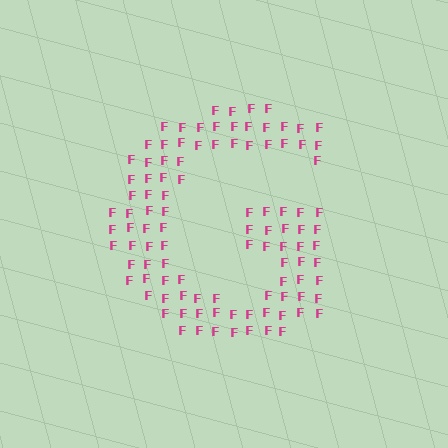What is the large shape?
The large shape is the letter G.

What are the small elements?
The small elements are letter F's.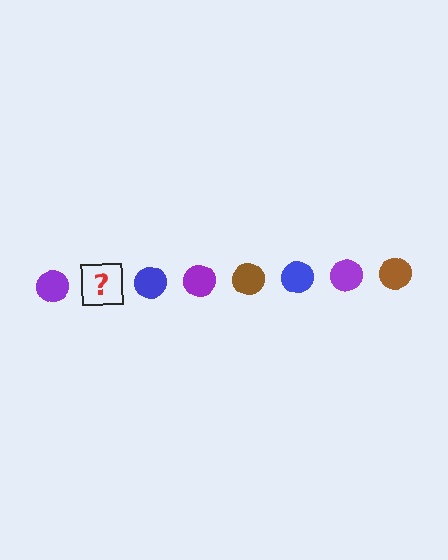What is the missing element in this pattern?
The missing element is a brown circle.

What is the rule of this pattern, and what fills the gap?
The rule is that the pattern cycles through purple, brown, blue circles. The gap should be filled with a brown circle.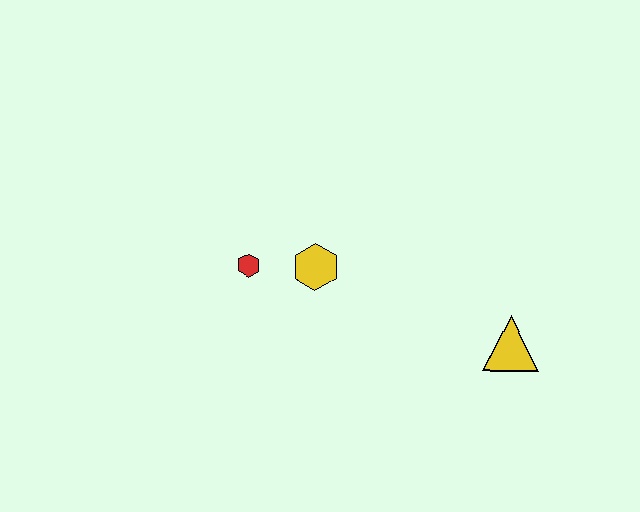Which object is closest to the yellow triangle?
The yellow hexagon is closest to the yellow triangle.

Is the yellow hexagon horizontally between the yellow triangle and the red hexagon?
Yes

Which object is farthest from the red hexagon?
The yellow triangle is farthest from the red hexagon.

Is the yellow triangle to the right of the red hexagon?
Yes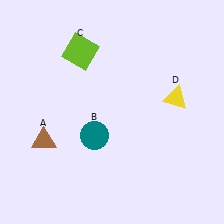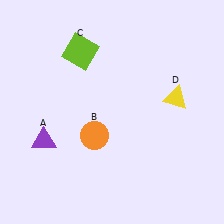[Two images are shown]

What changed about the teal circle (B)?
In Image 1, B is teal. In Image 2, it changed to orange.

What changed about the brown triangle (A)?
In Image 1, A is brown. In Image 2, it changed to purple.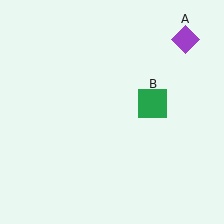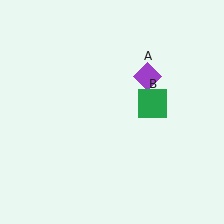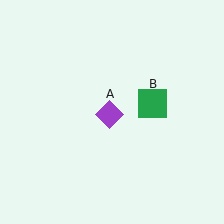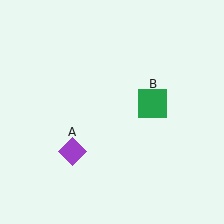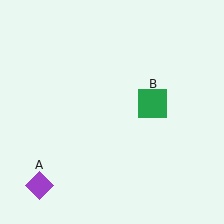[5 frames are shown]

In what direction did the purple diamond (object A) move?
The purple diamond (object A) moved down and to the left.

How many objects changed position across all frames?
1 object changed position: purple diamond (object A).